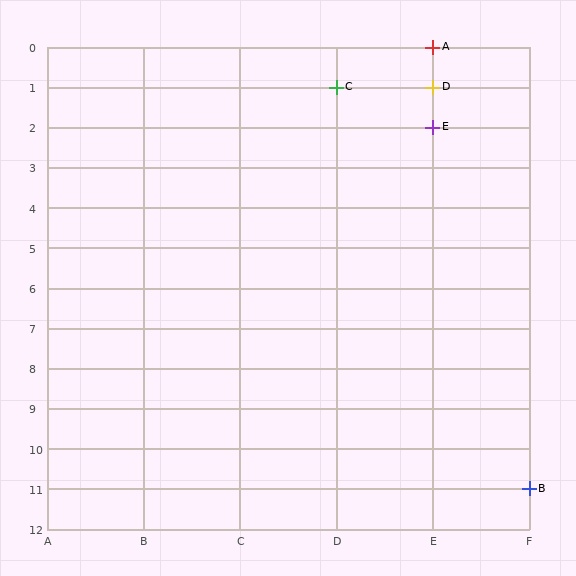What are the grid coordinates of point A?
Point A is at grid coordinates (E, 0).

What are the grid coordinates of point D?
Point D is at grid coordinates (E, 1).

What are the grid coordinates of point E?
Point E is at grid coordinates (E, 2).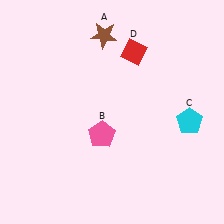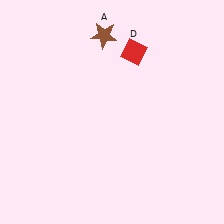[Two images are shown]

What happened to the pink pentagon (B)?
The pink pentagon (B) was removed in Image 2. It was in the bottom-left area of Image 1.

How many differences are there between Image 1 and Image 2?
There are 2 differences between the two images.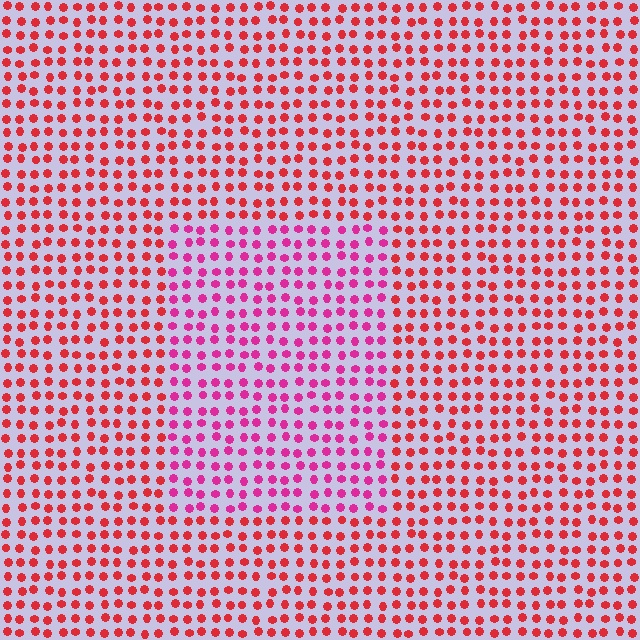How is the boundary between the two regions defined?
The boundary is defined purely by a slight shift in hue (about 34 degrees). Spacing, size, and orientation are identical on both sides.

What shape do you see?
I see a rectangle.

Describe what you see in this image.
The image is filled with small red elements in a uniform arrangement. A rectangle-shaped region is visible where the elements are tinted to a slightly different hue, forming a subtle color boundary.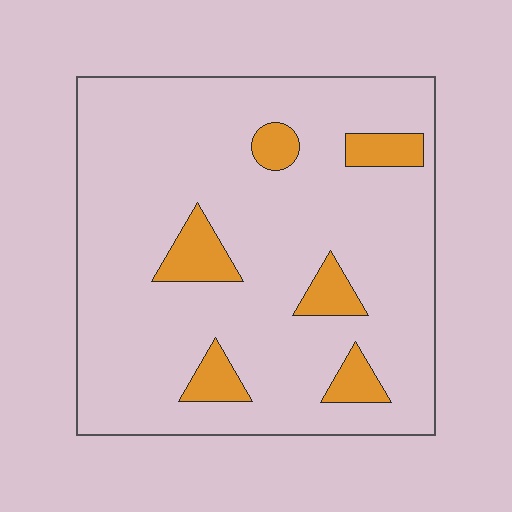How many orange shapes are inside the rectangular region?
6.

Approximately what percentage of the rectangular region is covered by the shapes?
Approximately 10%.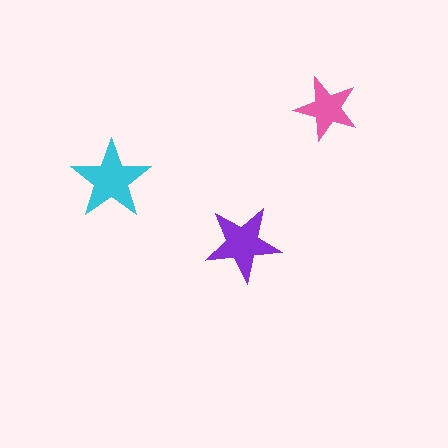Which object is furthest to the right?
The pink star is rightmost.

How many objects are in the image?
There are 3 objects in the image.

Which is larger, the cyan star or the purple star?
The cyan one.